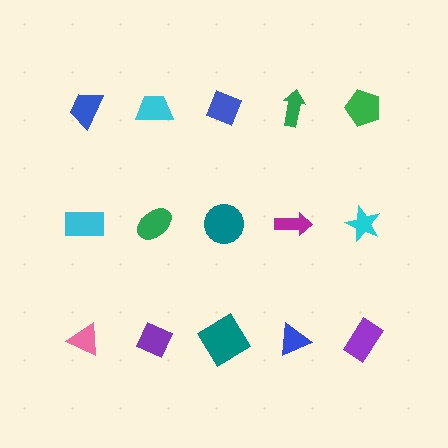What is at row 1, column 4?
A green arrow.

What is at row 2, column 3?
A teal circle.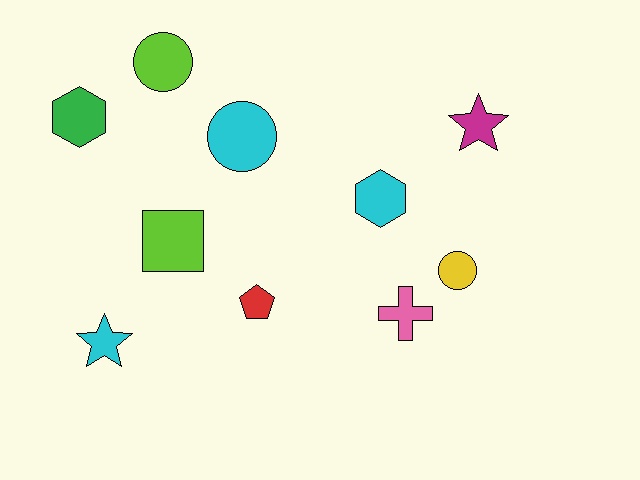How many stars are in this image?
There are 2 stars.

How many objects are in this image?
There are 10 objects.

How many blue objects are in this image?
There are no blue objects.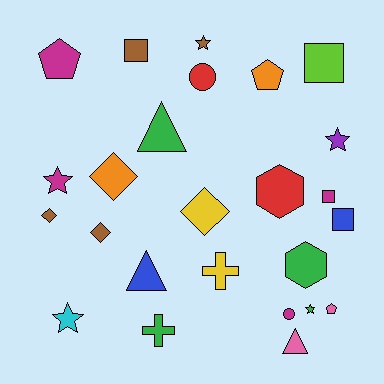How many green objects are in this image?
There are 4 green objects.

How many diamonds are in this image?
There are 4 diamonds.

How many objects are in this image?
There are 25 objects.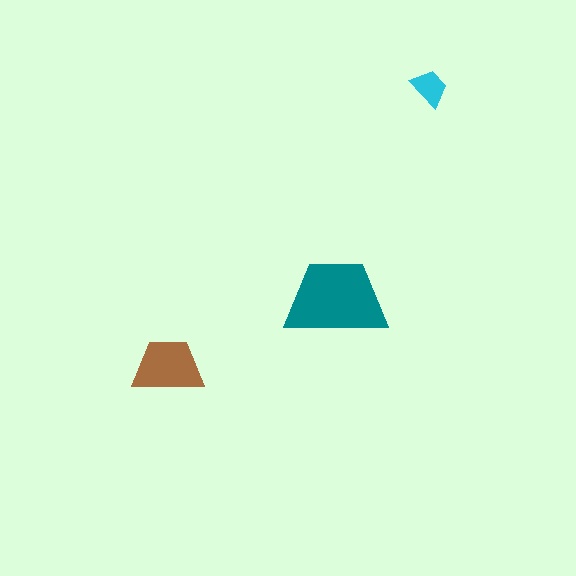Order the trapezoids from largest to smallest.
the teal one, the brown one, the cyan one.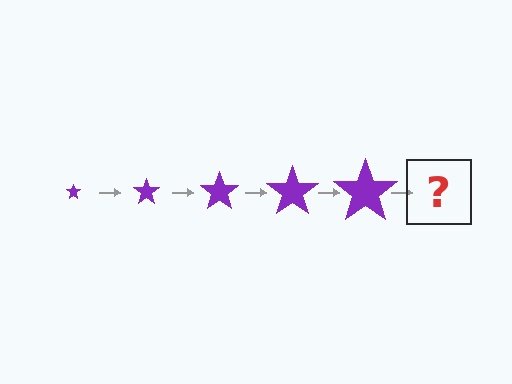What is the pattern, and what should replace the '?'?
The pattern is that the star gets progressively larger each step. The '?' should be a purple star, larger than the previous one.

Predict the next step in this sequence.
The next step is a purple star, larger than the previous one.